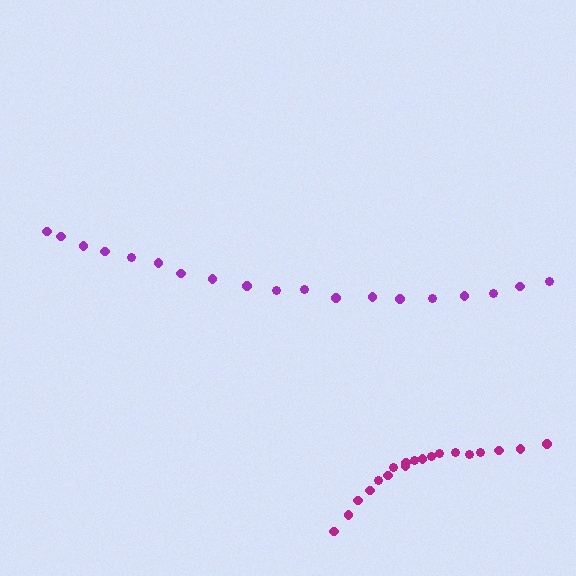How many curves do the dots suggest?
There are 2 distinct paths.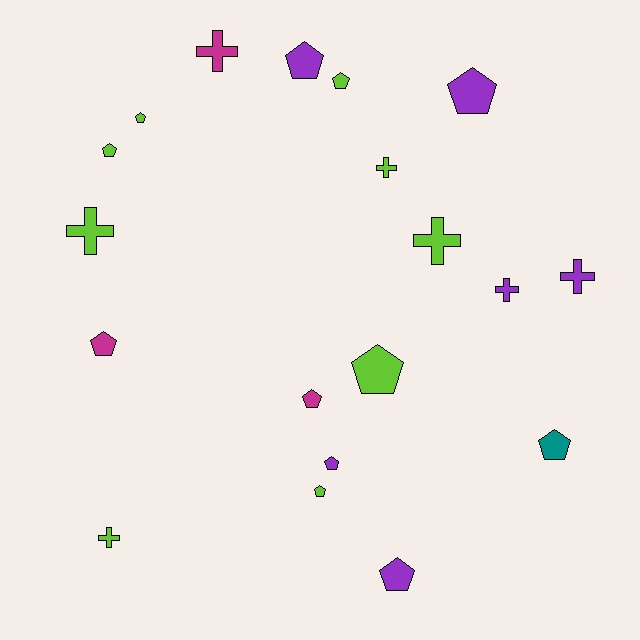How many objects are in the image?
There are 19 objects.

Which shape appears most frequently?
Pentagon, with 12 objects.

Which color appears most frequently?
Lime, with 9 objects.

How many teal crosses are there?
There are no teal crosses.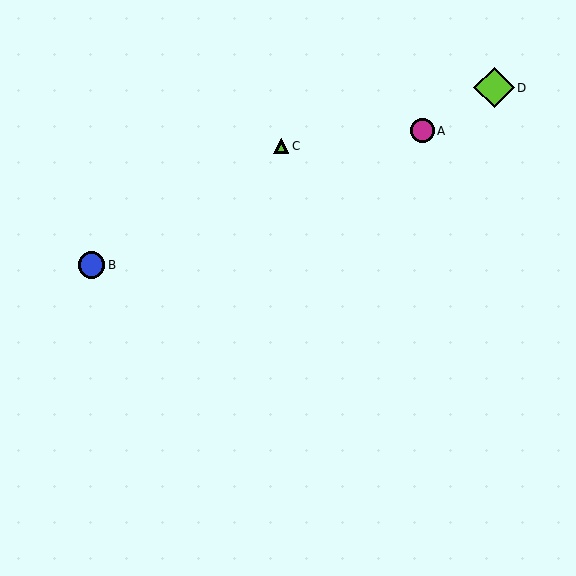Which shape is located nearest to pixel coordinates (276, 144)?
The lime triangle (labeled C) at (281, 146) is nearest to that location.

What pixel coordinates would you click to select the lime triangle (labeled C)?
Click at (281, 146) to select the lime triangle C.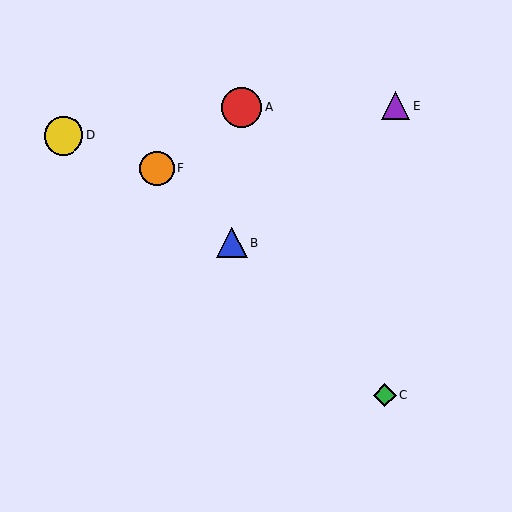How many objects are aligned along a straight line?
3 objects (B, C, F) are aligned along a straight line.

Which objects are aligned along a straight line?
Objects B, C, F are aligned along a straight line.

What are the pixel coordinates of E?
Object E is at (395, 105).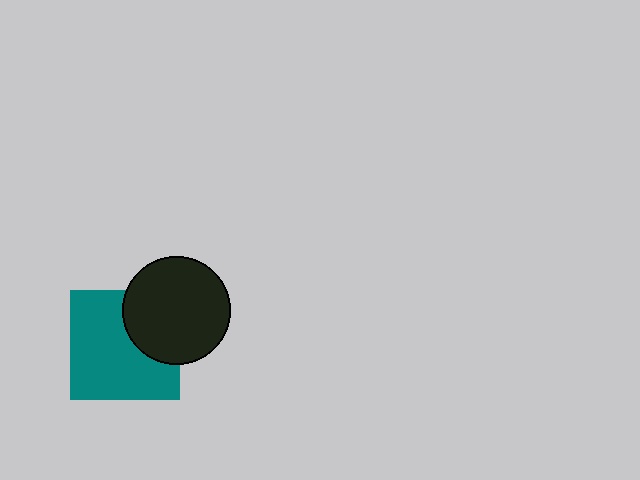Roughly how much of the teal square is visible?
Most of it is visible (roughly 70%).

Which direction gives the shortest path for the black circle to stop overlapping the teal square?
Moving right gives the shortest separation.